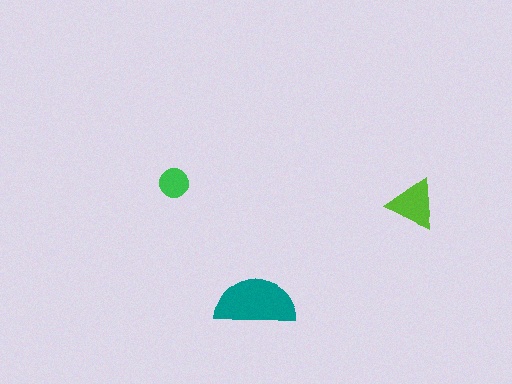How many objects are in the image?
There are 3 objects in the image.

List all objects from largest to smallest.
The teal semicircle, the lime triangle, the green circle.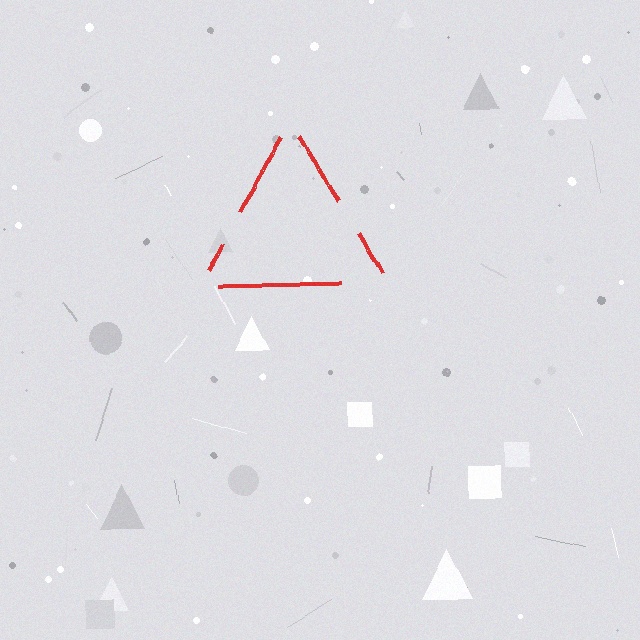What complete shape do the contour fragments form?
The contour fragments form a triangle.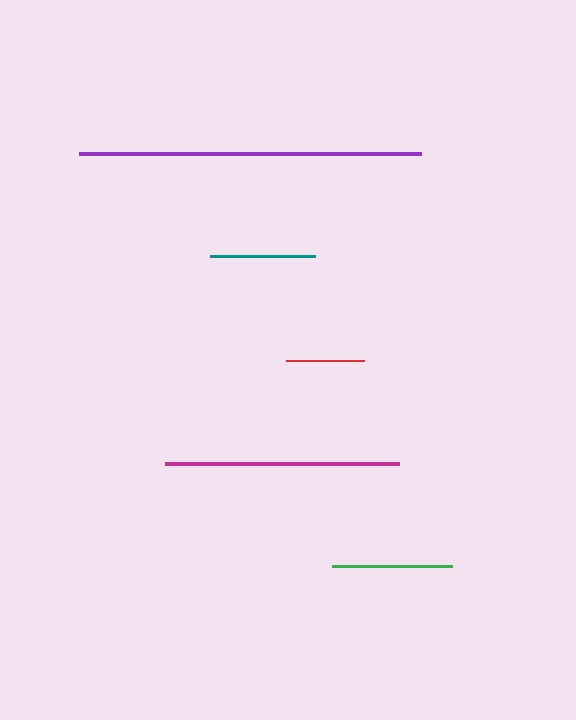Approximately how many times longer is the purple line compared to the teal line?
The purple line is approximately 3.3 times the length of the teal line.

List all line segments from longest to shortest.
From longest to shortest: purple, magenta, green, teal, red.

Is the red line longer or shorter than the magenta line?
The magenta line is longer than the red line.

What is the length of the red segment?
The red segment is approximately 78 pixels long.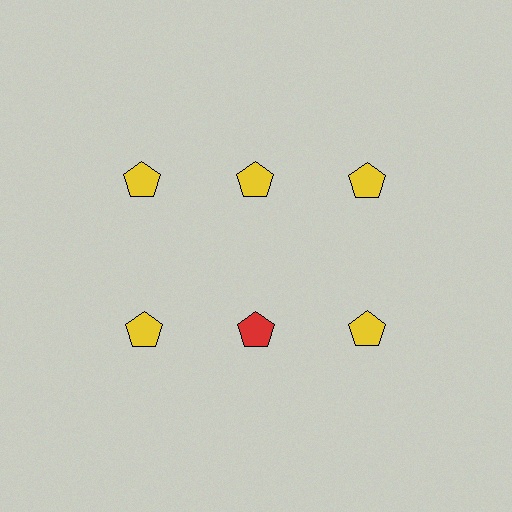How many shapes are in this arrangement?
There are 6 shapes arranged in a grid pattern.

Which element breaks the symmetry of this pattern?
The red pentagon in the second row, second from left column breaks the symmetry. All other shapes are yellow pentagons.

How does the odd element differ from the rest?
It has a different color: red instead of yellow.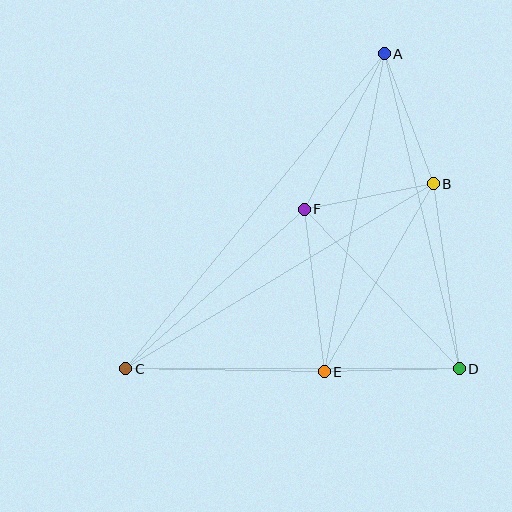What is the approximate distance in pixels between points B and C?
The distance between B and C is approximately 359 pixels.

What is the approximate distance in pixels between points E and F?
The distance between E and F is approximately 164 pixels.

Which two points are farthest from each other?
Points A and C are farthest from each other.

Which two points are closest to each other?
Points B and F are closest to each other.